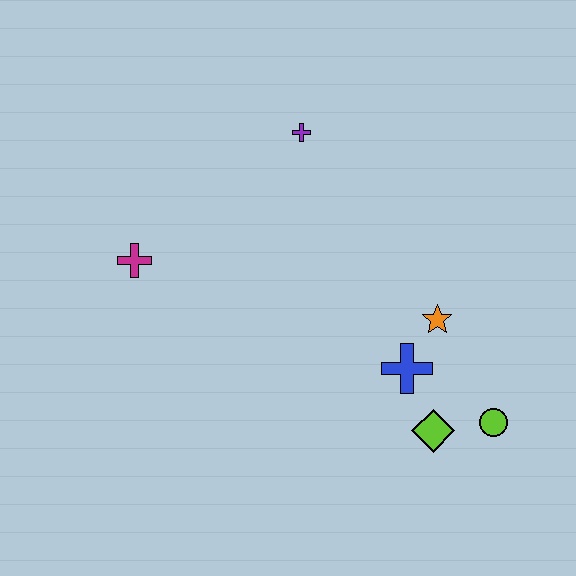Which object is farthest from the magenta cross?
The lime circle is farthest from the magenta cross.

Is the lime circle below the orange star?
Yes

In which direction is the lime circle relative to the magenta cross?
The lime circle is to the right of the magenta cross.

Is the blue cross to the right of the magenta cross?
Yes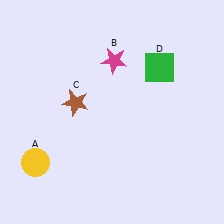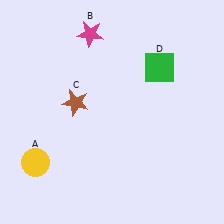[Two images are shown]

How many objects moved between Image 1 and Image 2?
1 object moved between the two images.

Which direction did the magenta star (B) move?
The magenta star (B) moved up.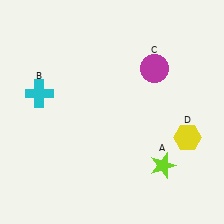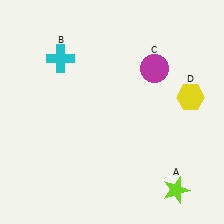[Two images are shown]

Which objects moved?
The objects that moved are: the lime star (A), the cyan cross (B), the yellow hexagon (D).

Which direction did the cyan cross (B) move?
The cyan cross (B) moved up.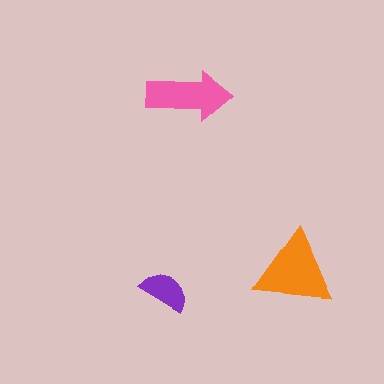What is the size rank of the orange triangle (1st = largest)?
1st.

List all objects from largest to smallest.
The orange triangle, the pink arrow, the purple semicircle.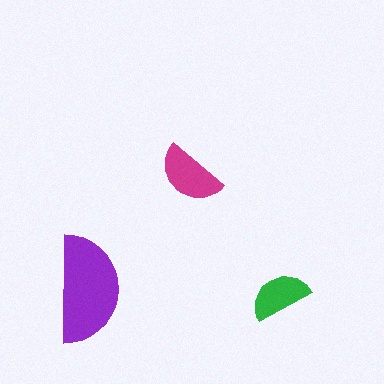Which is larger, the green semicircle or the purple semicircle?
The purple one.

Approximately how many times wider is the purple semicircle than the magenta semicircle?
About 1.5 times wider.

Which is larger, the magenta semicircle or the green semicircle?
The magenta one.